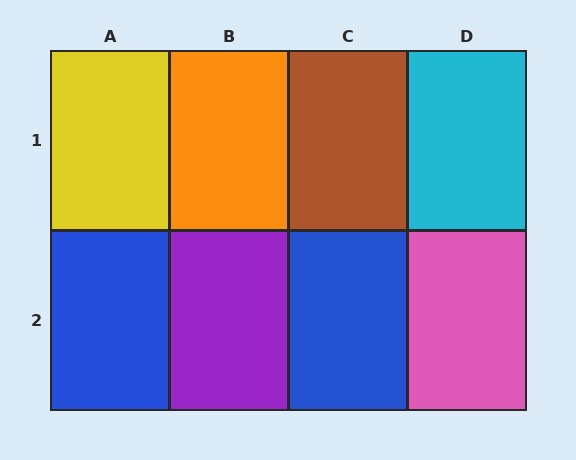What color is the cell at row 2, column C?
Blue.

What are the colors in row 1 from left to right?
Yellow, orange, brown, cyan.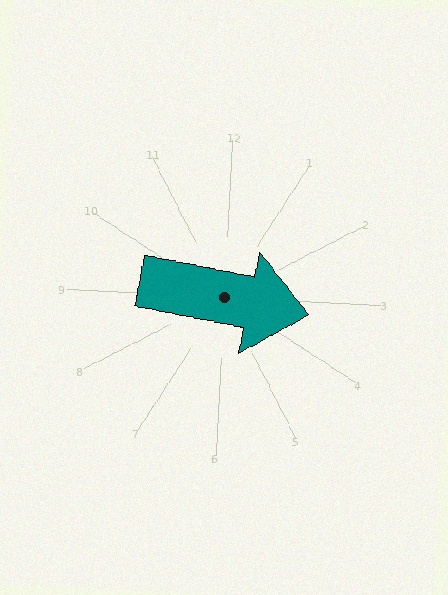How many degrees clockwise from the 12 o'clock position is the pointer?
Approximately 98 degrees.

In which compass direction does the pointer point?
East.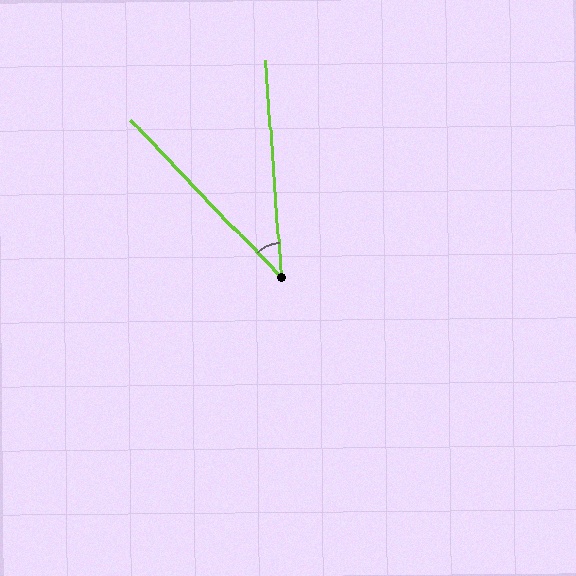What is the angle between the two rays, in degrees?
Approximately 40 degrees.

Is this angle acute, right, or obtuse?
It is acute.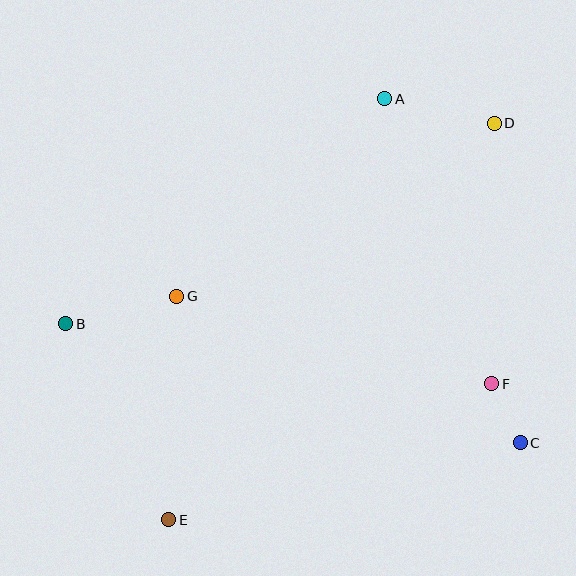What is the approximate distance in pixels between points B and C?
The distance between B and C is approximately 470 pixels.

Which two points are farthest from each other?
Points D and E are farthest from each other.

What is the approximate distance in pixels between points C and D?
The distance between C and D is approximately 320 pixels.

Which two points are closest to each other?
Points C and F are closest to each other.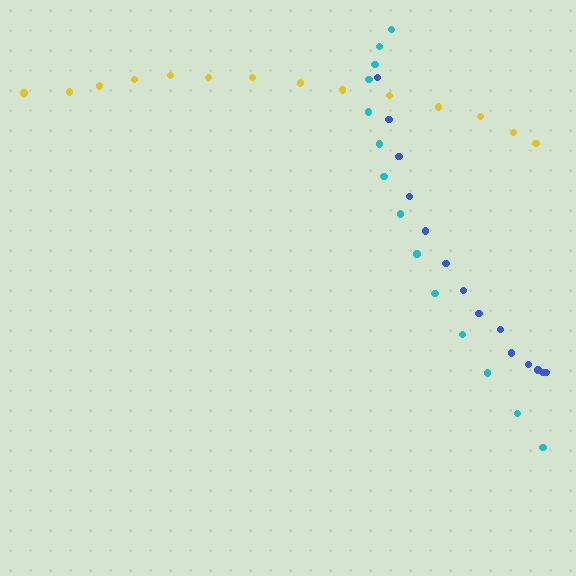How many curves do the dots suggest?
There are 3 distinct paths.